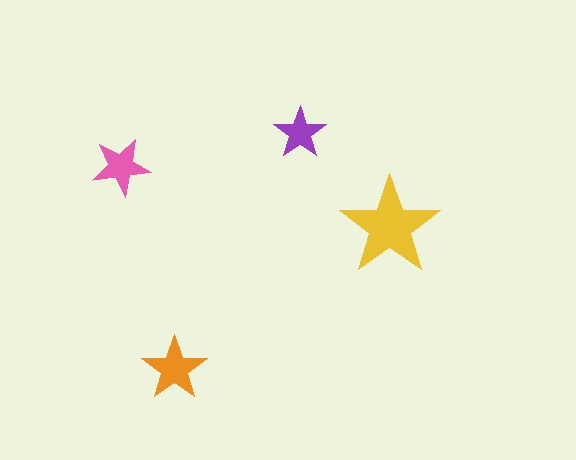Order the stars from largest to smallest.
the yellow one, the orange one, the pink one, the purple one.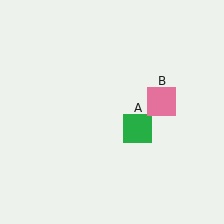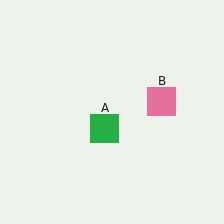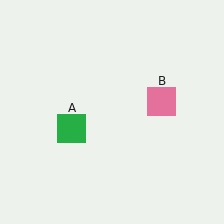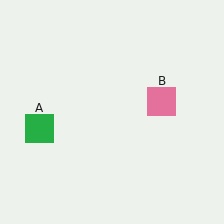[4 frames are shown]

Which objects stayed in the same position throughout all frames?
Pink square (object B) remained stationary.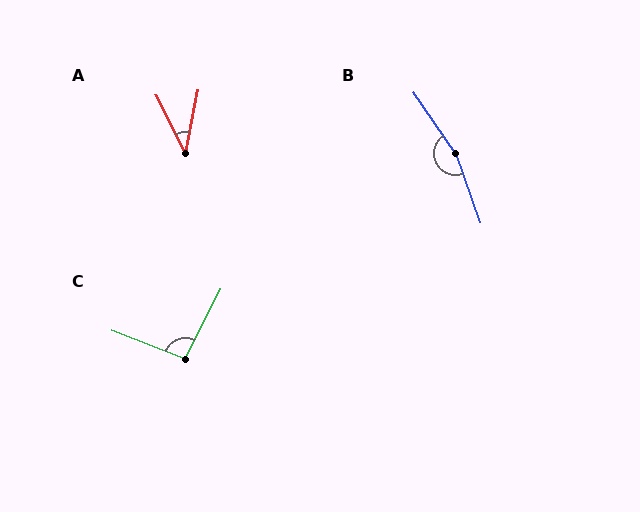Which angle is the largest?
B, at approximately 165 degrees.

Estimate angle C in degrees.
Approximately 95 degrees.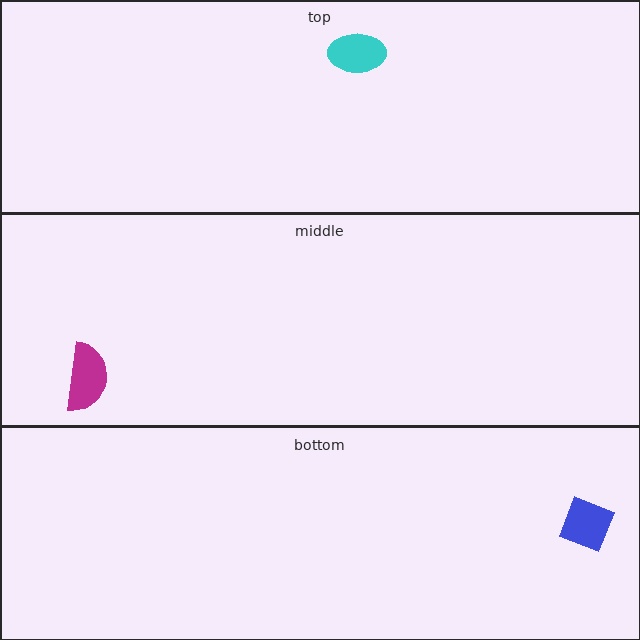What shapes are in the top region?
The cyan ellipse.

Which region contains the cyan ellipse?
The top region.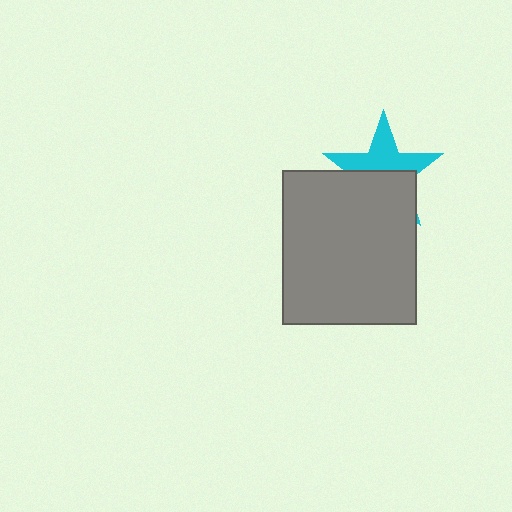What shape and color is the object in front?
The object in front is a gray rectangle.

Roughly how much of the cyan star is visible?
About half of it is visible (roughly 48%).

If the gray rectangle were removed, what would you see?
You would see the complete cyan star.